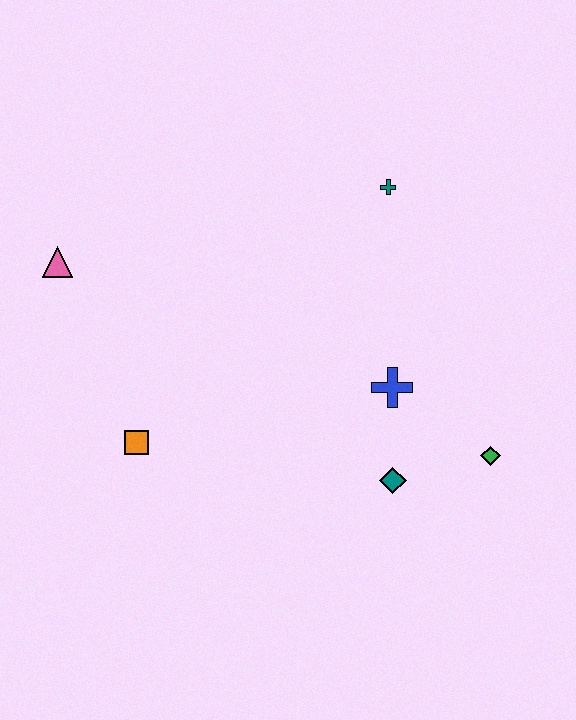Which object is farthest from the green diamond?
The pink triangle is farthest from the green diamond.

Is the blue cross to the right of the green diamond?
No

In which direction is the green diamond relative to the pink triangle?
The green diamond is to the right of the pink triangle.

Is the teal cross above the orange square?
Yes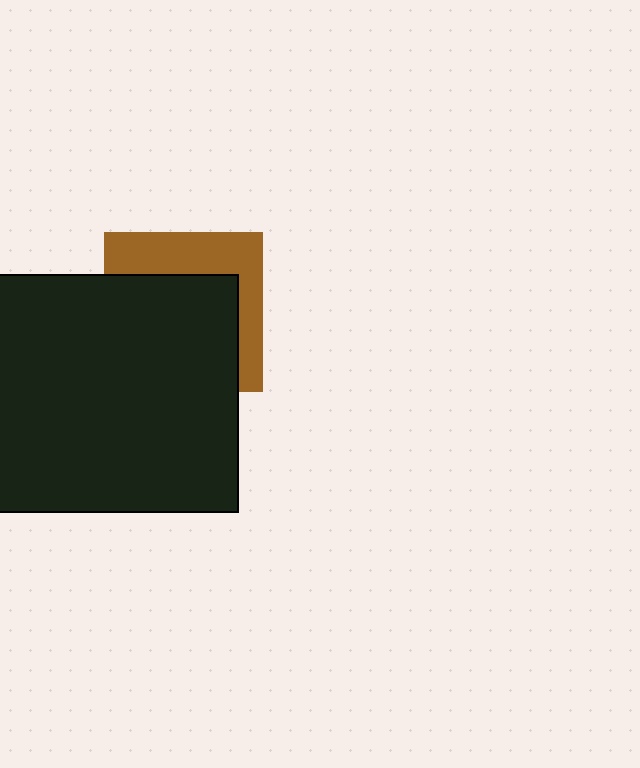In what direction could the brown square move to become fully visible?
The brown square could move up. That would shift it out from behind the black rectangle entirely.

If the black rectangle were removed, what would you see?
You would see the complete brown square.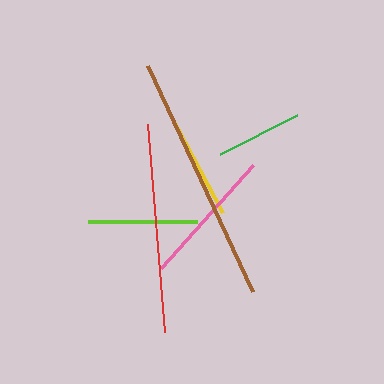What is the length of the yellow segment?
The yellow segment is approximately 113 pixels long.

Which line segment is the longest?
The brown line is the longest at approximately 249 pixels.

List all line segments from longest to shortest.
From longest to shortest: brown, red, pink, yellow, lime, green.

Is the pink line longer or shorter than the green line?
The pink line is longer than the green line.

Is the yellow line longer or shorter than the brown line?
The brown line is longer than the yellow line.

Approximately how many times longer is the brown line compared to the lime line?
The brown line is approximately 2.3 times the length of the lime line.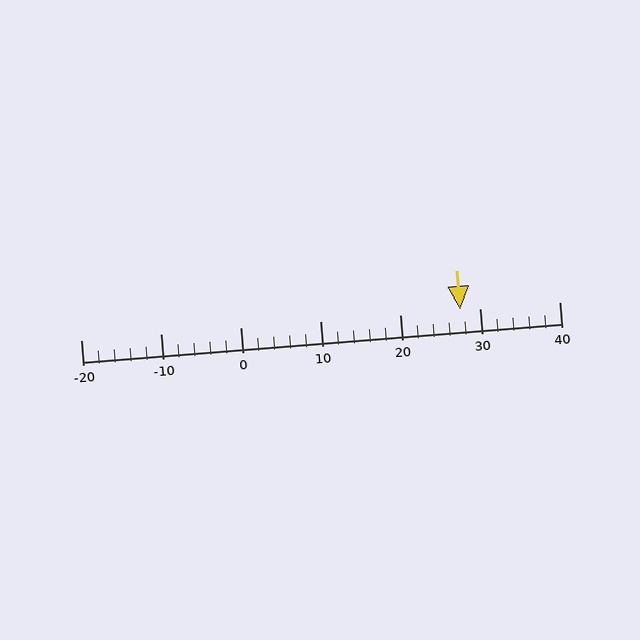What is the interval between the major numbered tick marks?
The major tick marks are spaced 10 units apart.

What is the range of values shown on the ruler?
The ruler shows values from -20 to 40.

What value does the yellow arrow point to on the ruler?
The yellow arrow points to approximately 28.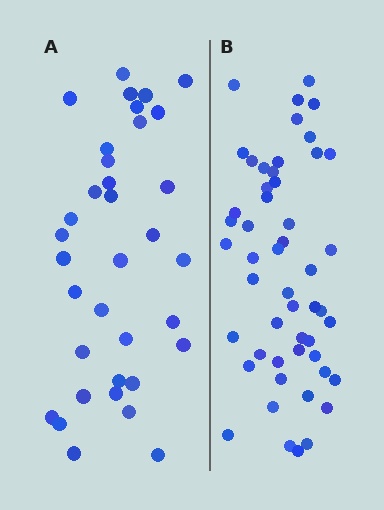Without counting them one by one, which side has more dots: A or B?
Region B (the right region) has more dots.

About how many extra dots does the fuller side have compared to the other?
Region B has approximately 15 more dots than region A.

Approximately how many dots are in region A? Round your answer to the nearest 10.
About 40 dots. (The exact count is 35, which rounds to 40.)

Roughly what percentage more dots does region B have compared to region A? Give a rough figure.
About 45% more.